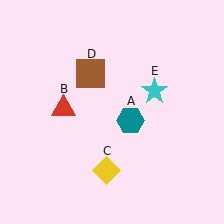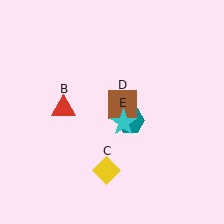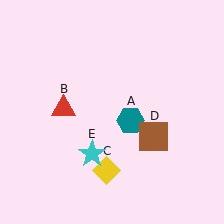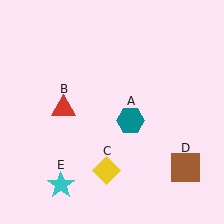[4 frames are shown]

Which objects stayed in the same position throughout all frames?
Teal hexagon (object A) and red triangle (object B) and yellow diamond (object C) remained stationary.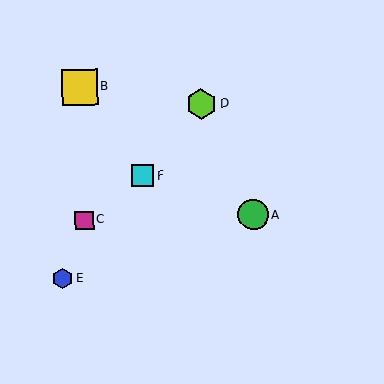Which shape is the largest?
The yellow square (labeled B) is the largest.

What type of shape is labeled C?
Shape C is a magenta square.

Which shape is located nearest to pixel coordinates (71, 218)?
The magenta square (labeled C) at (84, 220) is nearest to that location.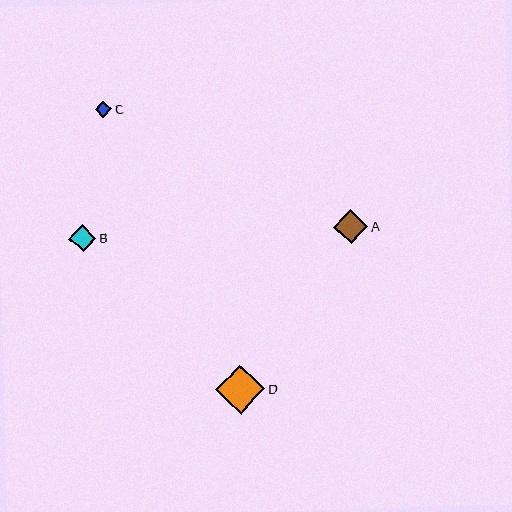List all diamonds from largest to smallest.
From largest to smallest: D, A, B, C.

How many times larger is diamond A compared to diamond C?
Diamond A is approximately 2.0 times the size of diamond C.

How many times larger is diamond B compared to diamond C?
Diamond B is approximately 1.6 times the size of diamond C.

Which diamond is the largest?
Diamond D is the largest with a size of approximately 49 pixels.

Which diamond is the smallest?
Diamond C is the smallest with a size of approximately 17 pixels.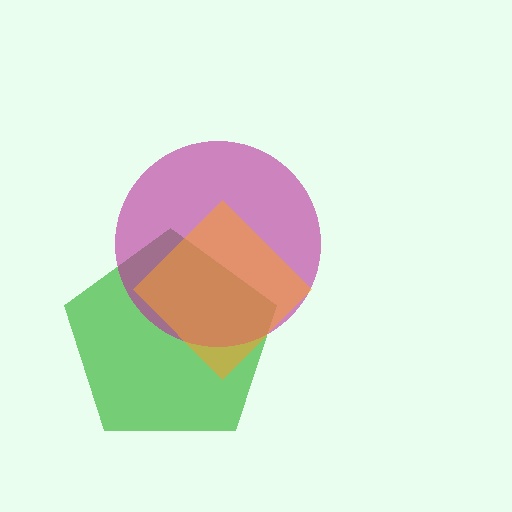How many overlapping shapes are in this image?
There are 3 overlapping shapes in the image.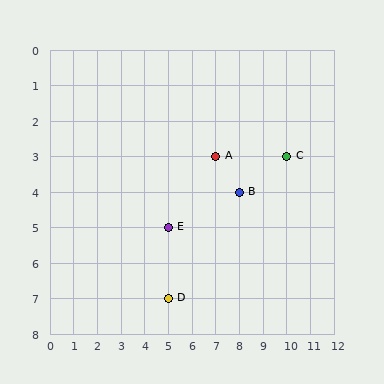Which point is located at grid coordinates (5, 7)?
Point D is at (5, 7).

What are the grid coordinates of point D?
Point D is at grid coordinates (5, 7).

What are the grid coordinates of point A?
Point A is at grid coordinates (7, 3).